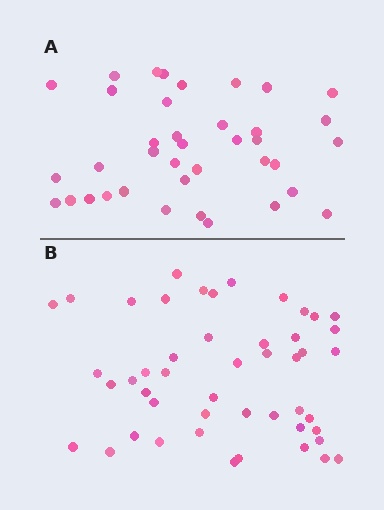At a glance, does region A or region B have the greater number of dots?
Region B (the bottom region) has more dots.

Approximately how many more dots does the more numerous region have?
Region B has roughly 10 or so more dots than region A.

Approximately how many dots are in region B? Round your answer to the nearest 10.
About 50 dots. (The exact count is 48, which rounds to 50.)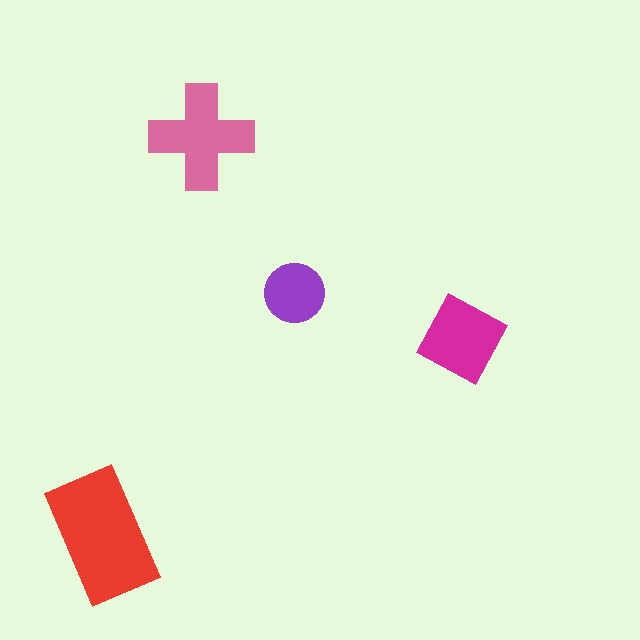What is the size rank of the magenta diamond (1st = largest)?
3rd.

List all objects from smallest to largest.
The purple circle, the magenta diamond, the pink cross, the red rectangle.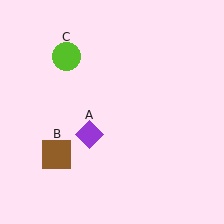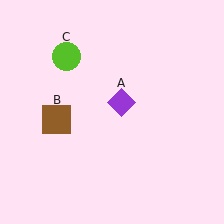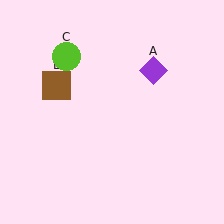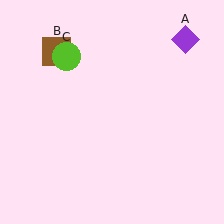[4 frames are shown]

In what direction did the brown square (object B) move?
The brown square (object B) moved up.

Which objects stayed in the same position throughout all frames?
Lime circle (object C) remained stationary.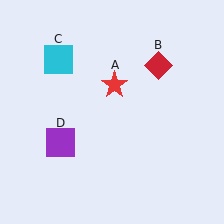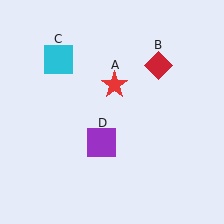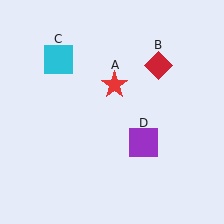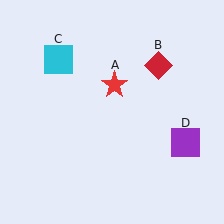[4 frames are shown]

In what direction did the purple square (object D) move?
The purple square (object D) moved right.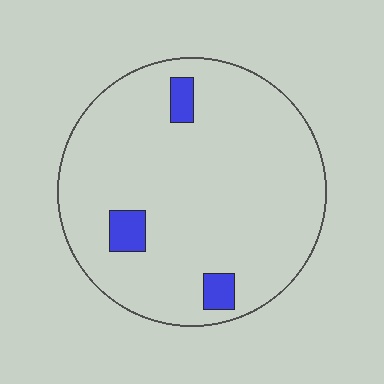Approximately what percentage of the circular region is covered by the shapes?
Approximately 5%.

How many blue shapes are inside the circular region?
3.